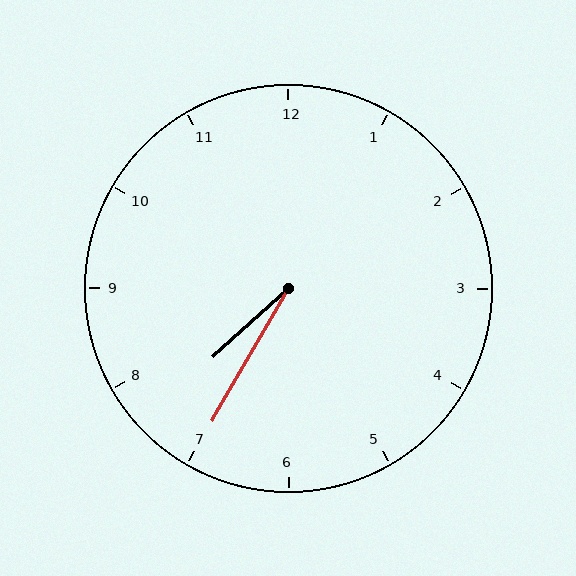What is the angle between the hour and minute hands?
Approximately 18 degrees.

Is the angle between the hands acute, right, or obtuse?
It is acute.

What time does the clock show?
7:35.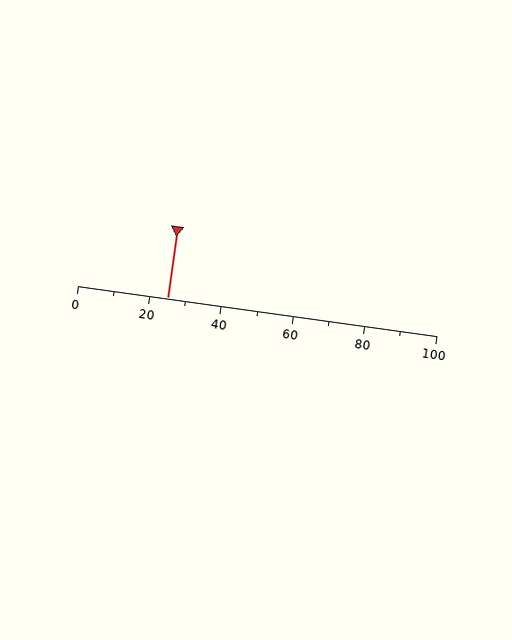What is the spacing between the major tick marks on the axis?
The major ticks are spaced 20 apart.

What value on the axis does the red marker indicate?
The marker indicates approximately 25.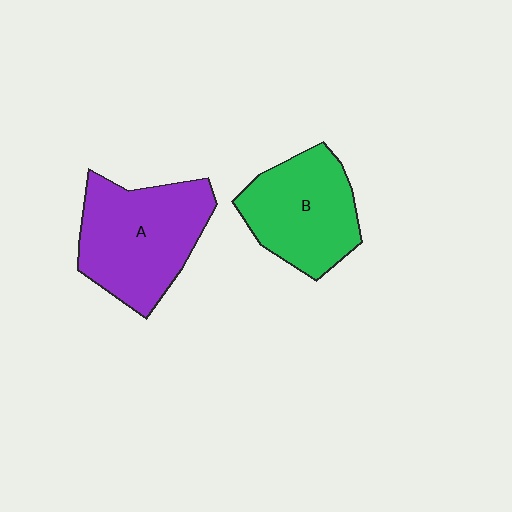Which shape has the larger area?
Shape A (purple).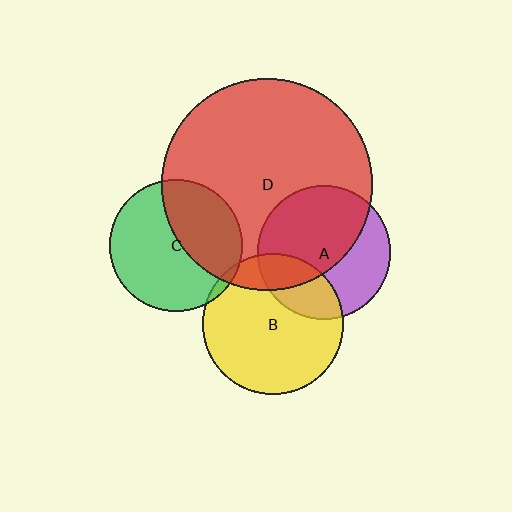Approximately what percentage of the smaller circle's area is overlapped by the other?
Approximately 25%.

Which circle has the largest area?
Circle D (red).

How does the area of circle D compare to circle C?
Approximately 2.5 times.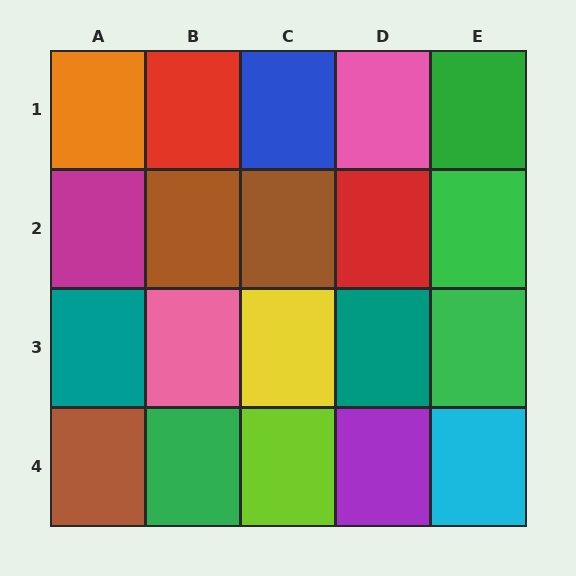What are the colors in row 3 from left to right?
Teal, pink, yellow, teal, green.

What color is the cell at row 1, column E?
Green.